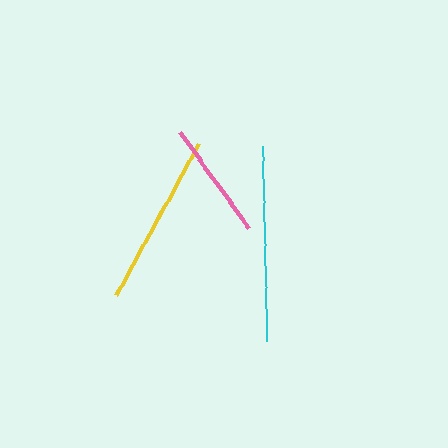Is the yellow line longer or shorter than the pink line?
The yellow line is longer than the pink line.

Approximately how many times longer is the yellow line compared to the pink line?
The yellow line is approximately 1.5 times the length of the pink line.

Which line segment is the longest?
The cyan line is the longest at approximately 195 pixels.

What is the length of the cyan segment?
The cyan segment is approximately 195 pixels long.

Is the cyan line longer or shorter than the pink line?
The cyan line is longer than the pink line.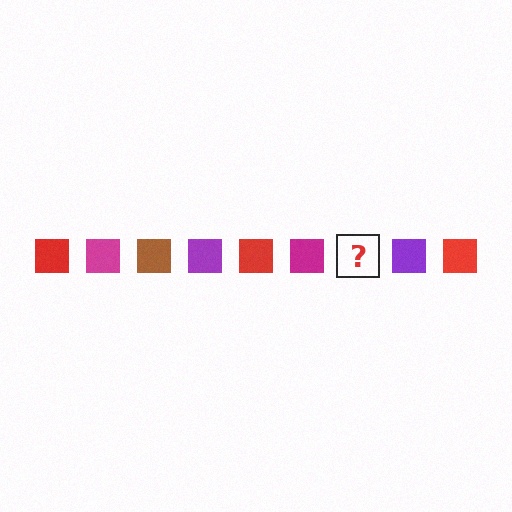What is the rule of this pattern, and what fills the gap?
The rule is that the pattern cycles through red, magenta, brown, purple squares. The gap should be filled with a brown square.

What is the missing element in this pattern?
The missing element is a brown square.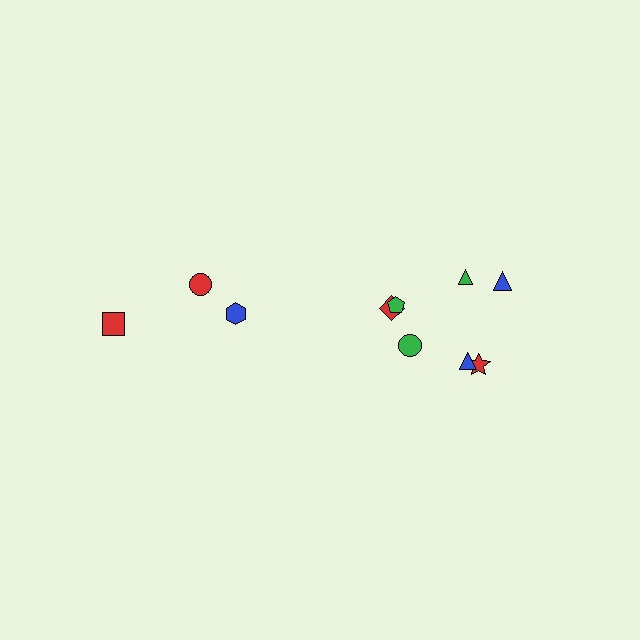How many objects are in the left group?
There are 3 objects.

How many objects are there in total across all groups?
There are 10 objects.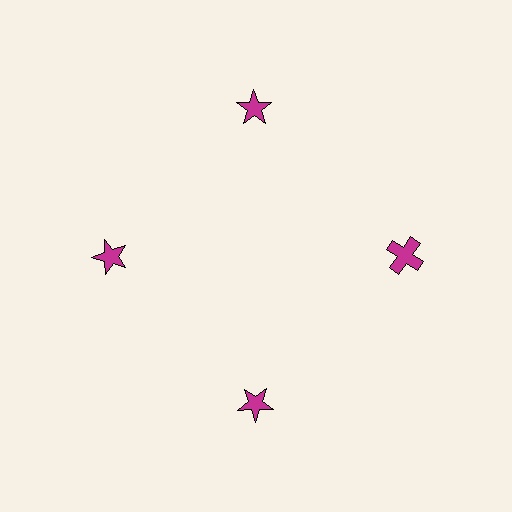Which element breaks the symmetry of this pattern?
The magenta cross at roughly the 3 o'clock position breaks the symmetry. All other shapes are magenta stars.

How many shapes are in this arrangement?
There are 4 shapes arranged in a ring pattern.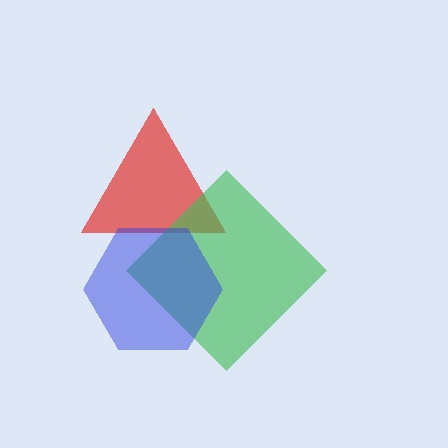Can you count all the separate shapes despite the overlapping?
Yes, there are 3 separate shapes.